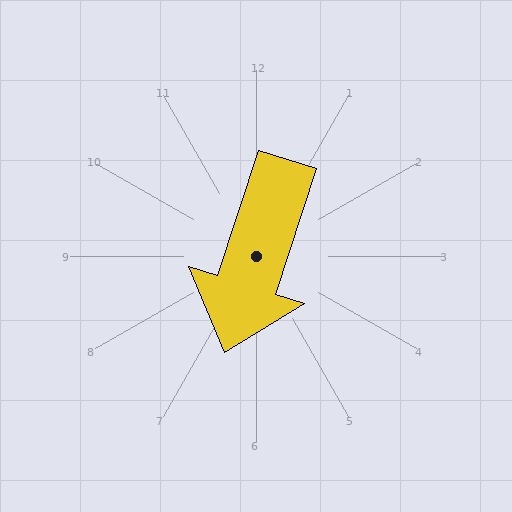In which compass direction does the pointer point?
South.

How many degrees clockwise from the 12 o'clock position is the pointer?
Approximately 198 degrees.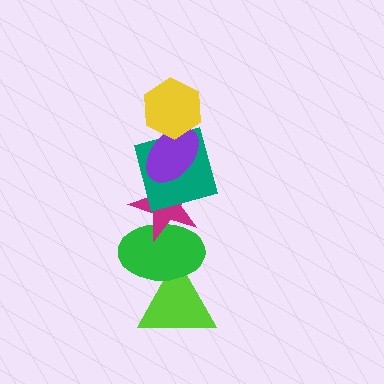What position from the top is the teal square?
The teal square is 3rd from the top.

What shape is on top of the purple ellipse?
The yellow hexagon is on top of the purple ellipse.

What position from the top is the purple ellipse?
The purple ellipse is 2nd from the top.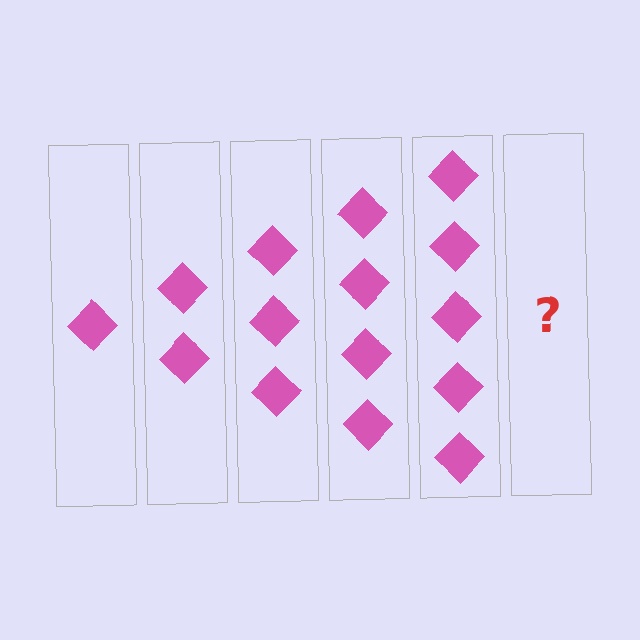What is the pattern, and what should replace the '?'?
The pattern is that each step adds one more diamond. The '?' should be 6 diamonds.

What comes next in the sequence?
The next element should be 6 diamonds.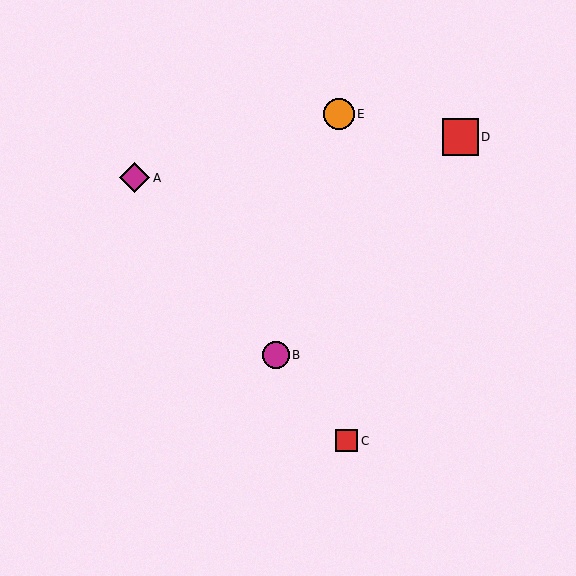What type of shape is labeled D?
Shape D is a red square.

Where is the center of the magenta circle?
The center of the magenta circle is at (276, 355).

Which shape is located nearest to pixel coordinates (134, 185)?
The magenta diamond (labeled A) at (135, 178) is nearest to that location.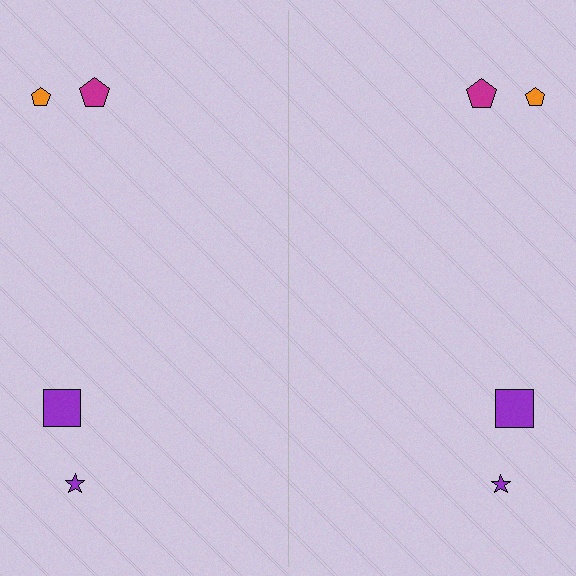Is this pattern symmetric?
Yes, this pattern has bilateral (reflection) symmetry.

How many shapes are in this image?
There are 8 shapes in this image.